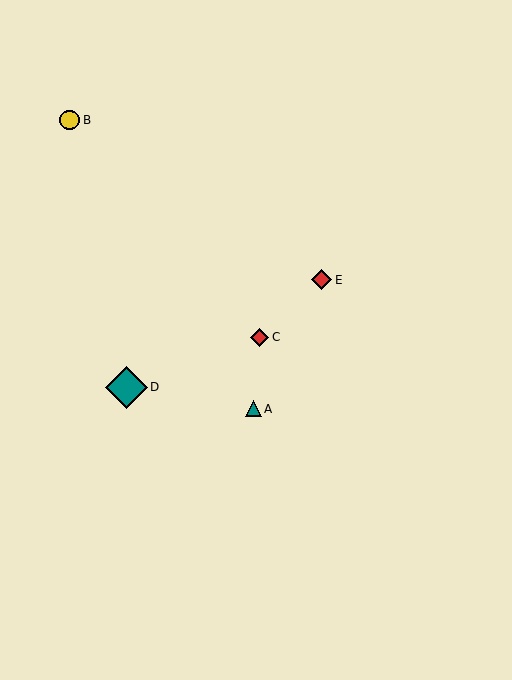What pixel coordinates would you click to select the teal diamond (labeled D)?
Click at (126, 387) to select the teal diamond D.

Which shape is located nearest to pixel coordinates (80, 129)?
The yellow circle (labeled B) at (70, 120) is nearest to that location.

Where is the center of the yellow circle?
The center of the yellow circle is at (70, 120).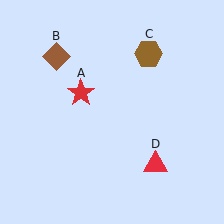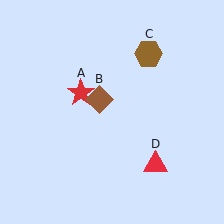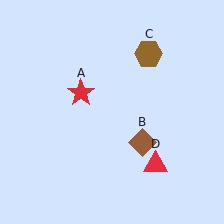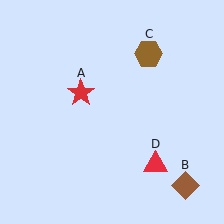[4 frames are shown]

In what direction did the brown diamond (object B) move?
The brown diamond (object B) moved down and to the right.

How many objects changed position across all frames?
1 object changed position: brown diamond (object B).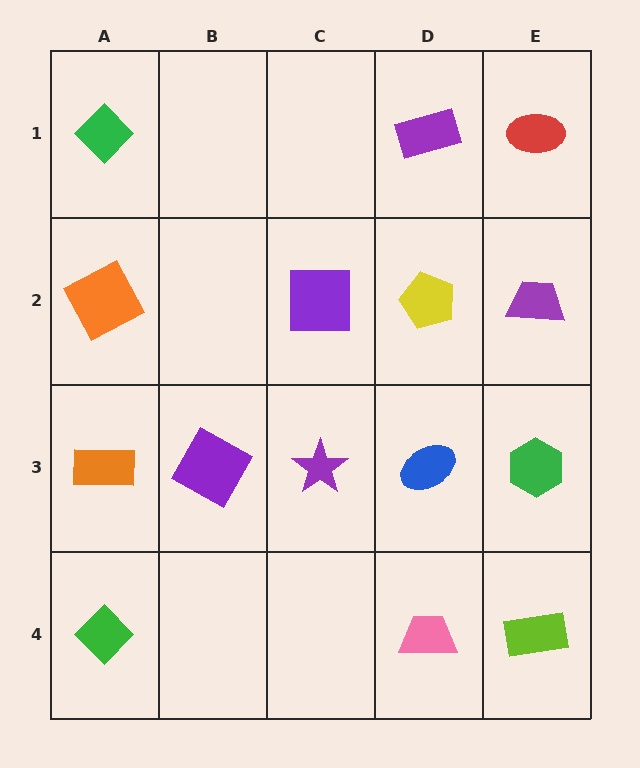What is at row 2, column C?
A purple square.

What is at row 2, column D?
A yellow pentagon.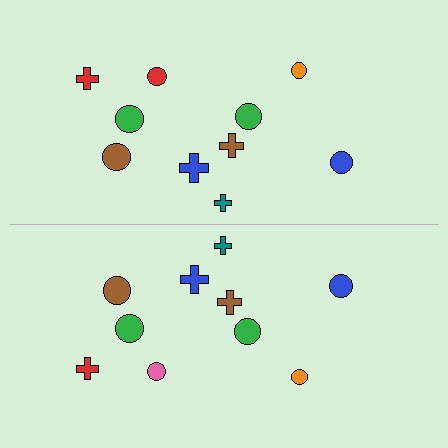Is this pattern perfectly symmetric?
No, the pattern is not perfectly symmetric. The pink circle on the bottom side breaks the symmetry — its mirror counterpart is red.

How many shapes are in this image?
There are 20 shapes in this image.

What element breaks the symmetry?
The pink circle on the bottom side breaks the symmetry — its mirror counterpart is red.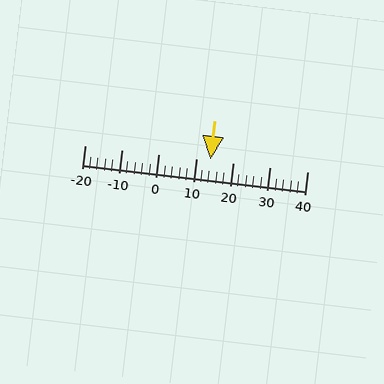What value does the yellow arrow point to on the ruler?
The yellow arrow points to approximately 14.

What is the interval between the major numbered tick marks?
The major tick marks are spaced 10 units apart.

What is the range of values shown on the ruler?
The ruler shows values from -20 to 40.